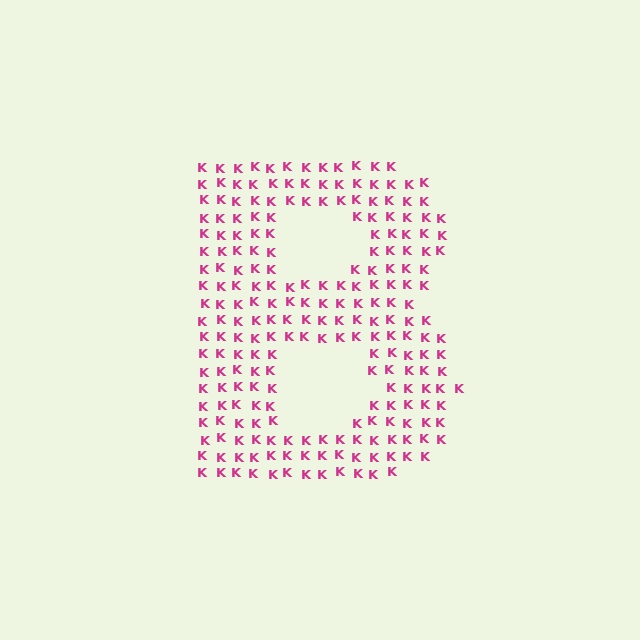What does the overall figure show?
The overall figure shows the letter B.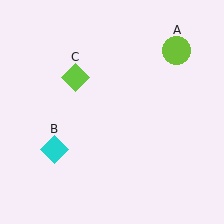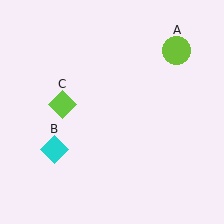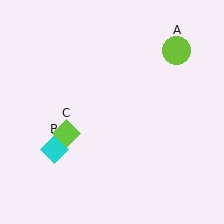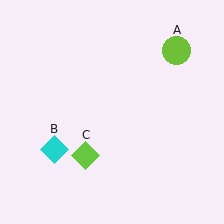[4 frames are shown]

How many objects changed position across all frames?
1 object changed position: lime diamond (object C).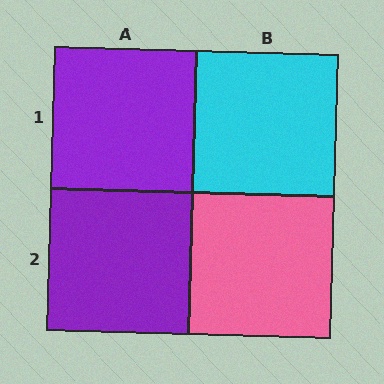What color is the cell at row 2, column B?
Pink.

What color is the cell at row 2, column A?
Purple.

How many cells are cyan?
1 cell is cyan.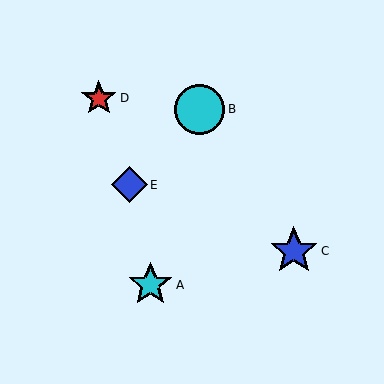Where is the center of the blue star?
The center of the blue star is at (294, 251).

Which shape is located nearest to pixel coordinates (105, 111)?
The red star (labeled D) at (99, 98) is nearest to that location.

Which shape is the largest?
The cyan circle (labeled B) is the largest.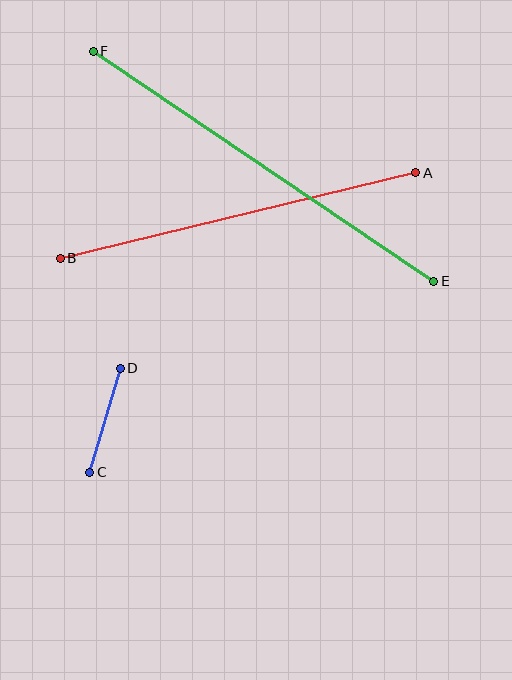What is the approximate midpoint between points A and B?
The midpoint is at approximately (238, 216) pixels.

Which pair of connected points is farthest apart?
Points E and F are farthest apart.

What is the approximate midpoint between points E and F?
The midpoint is at approximately (263, 166) pixels.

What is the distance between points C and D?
The distance is approximately 108 pixels.